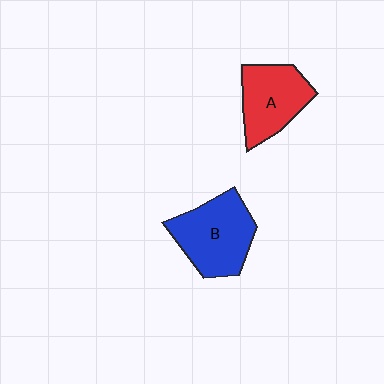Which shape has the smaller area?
Shape A (red).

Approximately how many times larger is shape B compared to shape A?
Approximately 1.2 times.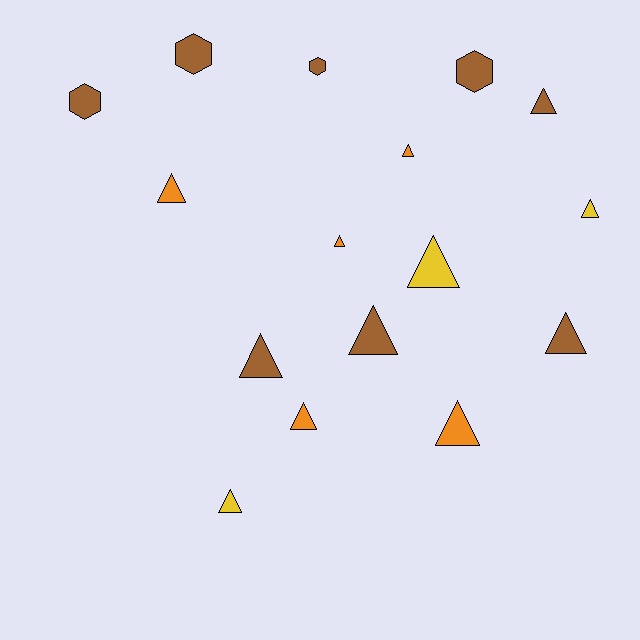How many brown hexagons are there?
There are 4 brown hexagons.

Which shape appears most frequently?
Triangle, with 12 objects.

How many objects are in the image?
There are 16 objects.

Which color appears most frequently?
Brown, with 8 objects.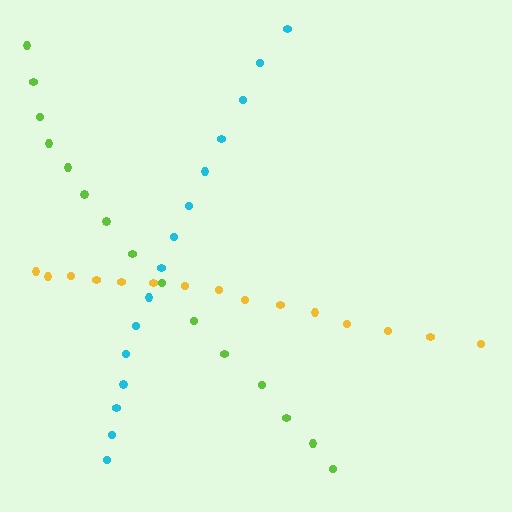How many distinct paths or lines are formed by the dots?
There are 3 distinct paths.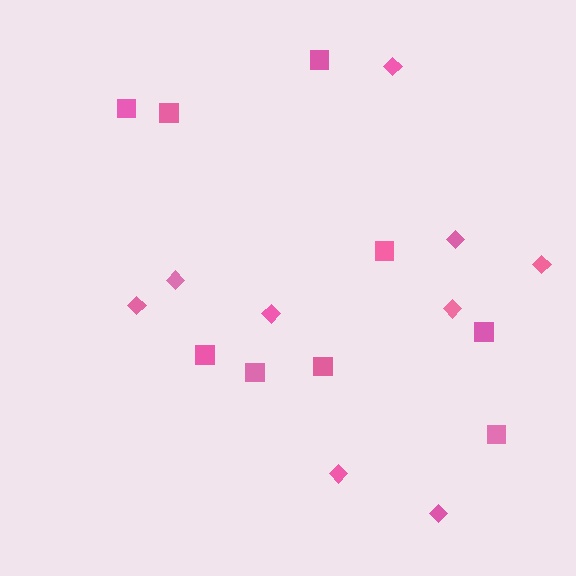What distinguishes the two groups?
There are 2 groups: one group of squares (9) and one group of diamonds (9).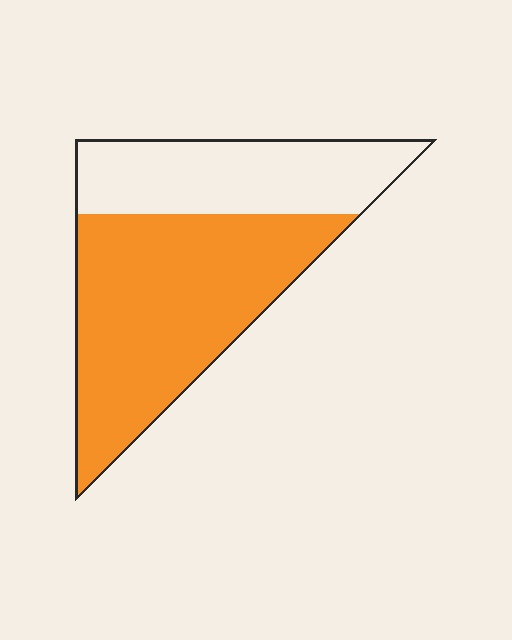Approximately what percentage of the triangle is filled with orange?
Approximately 65%.